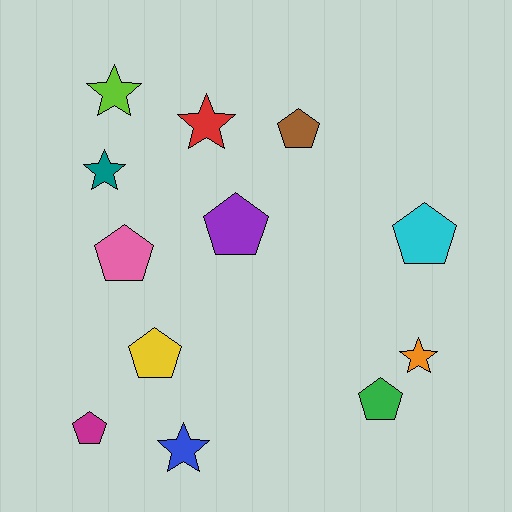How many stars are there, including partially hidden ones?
There are 5 stars.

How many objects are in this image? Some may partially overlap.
There are 12 objects.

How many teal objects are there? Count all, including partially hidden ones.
There is 1 teal object.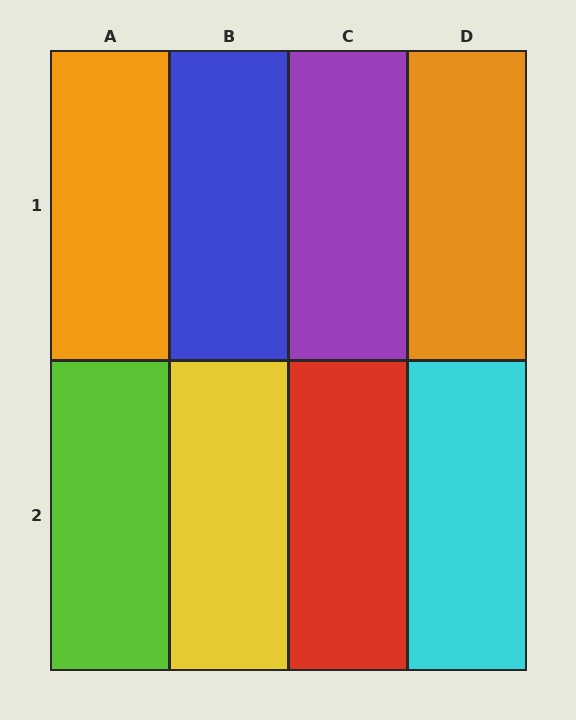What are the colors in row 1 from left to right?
Orange, blue, purple, orange.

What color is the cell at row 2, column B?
Yellow.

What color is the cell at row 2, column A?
Lime.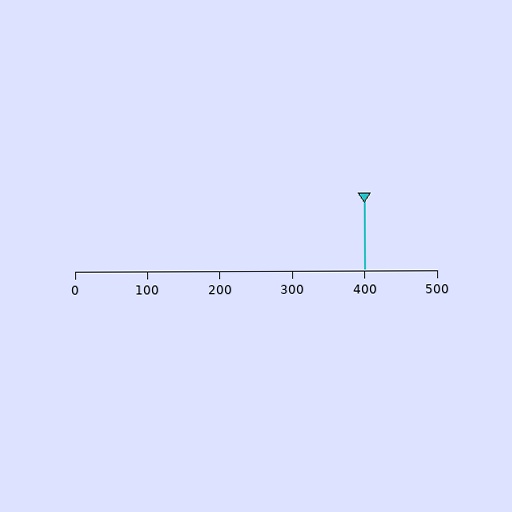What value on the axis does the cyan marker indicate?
The marker indicates approximately 400.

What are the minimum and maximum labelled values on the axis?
The axis runs from 0 to 500.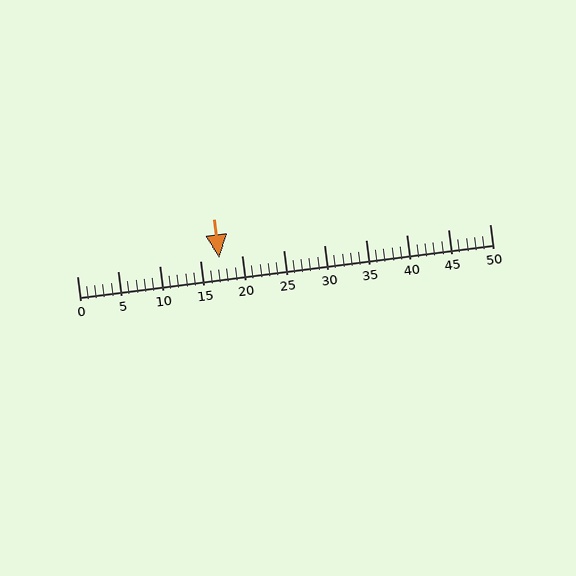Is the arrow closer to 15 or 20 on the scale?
The arrow is closer to 15.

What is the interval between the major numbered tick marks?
The major tick marks are spaced 5 units apart.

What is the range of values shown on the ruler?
The ruler shows values from 0 to 50.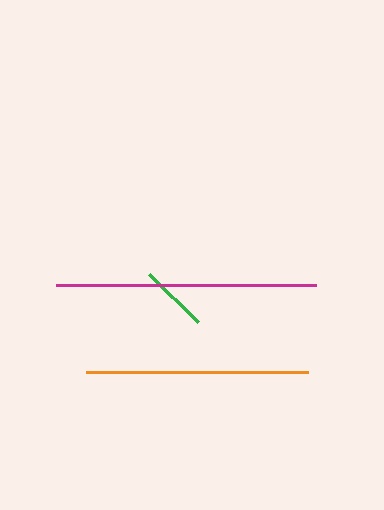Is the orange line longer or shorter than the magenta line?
The magenta line is longer than the orange line.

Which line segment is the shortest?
The green line is the shortest at approximately 68 pixels.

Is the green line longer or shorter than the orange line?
The orange line is longer than the green line.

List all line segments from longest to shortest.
From longest to shortest: magenta, orange, green.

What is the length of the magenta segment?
The magenta segment is approximately 260 pixels long.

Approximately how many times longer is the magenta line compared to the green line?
The magenta line is approximately 3.8 times the length of the green line.